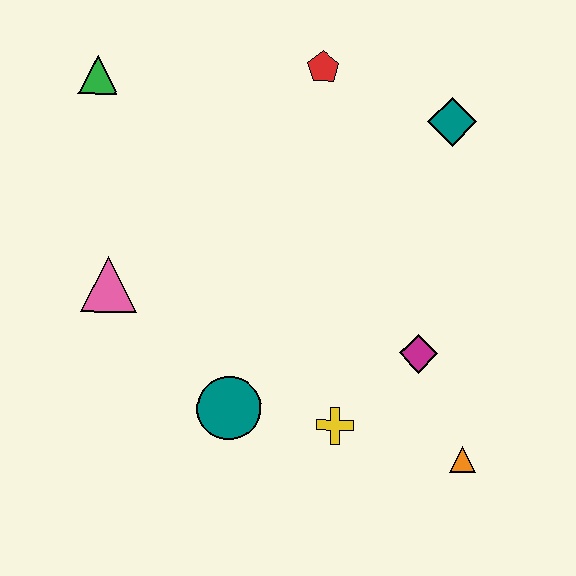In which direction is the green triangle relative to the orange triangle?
The green triangle is above the orange triangle.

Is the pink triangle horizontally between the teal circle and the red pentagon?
No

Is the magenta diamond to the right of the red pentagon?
Yes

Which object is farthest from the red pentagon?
The orange triangle is farthest from the red pentagon.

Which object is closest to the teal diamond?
The red pentagon is closest to the teal diamond.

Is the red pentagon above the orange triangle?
Yes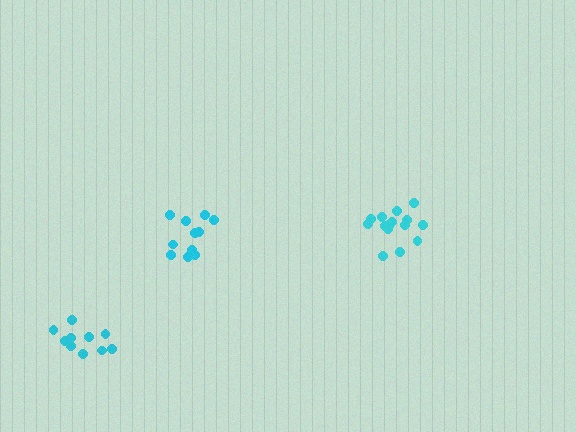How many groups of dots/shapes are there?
There are 3 groups.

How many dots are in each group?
Group 1: 10 dots, Group 2: 11 dots, Group 3: 15 dots (36 total).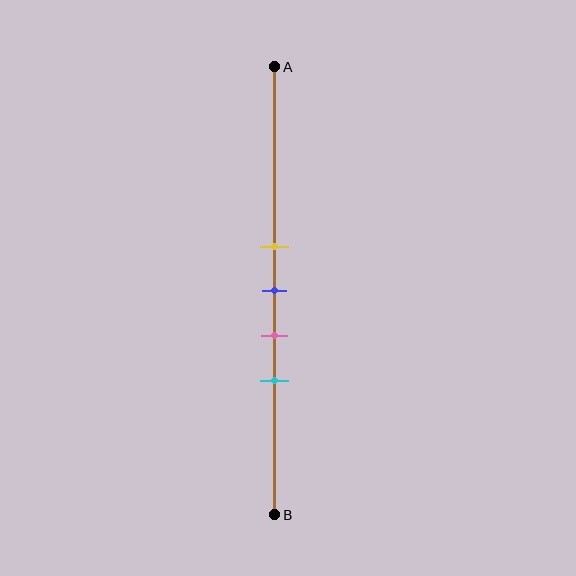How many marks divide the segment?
There are 4 marks dividing the segment.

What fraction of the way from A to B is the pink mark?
The pink mark is approximately 60% (0.6) of the way from A to B.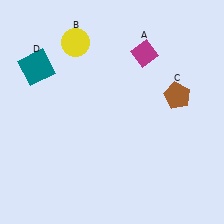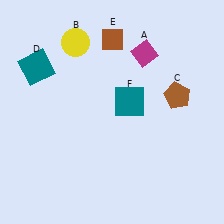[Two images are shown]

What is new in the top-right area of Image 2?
A teal square (F) was added in the top-right area of Image 2.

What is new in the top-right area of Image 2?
A brown diamond (E) was added in the top-right area of Image 2.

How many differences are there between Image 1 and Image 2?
There are 2 differences between the two images.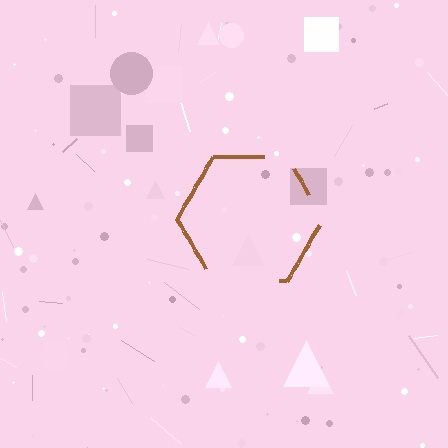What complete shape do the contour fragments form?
The contour fragments form a hexagon.